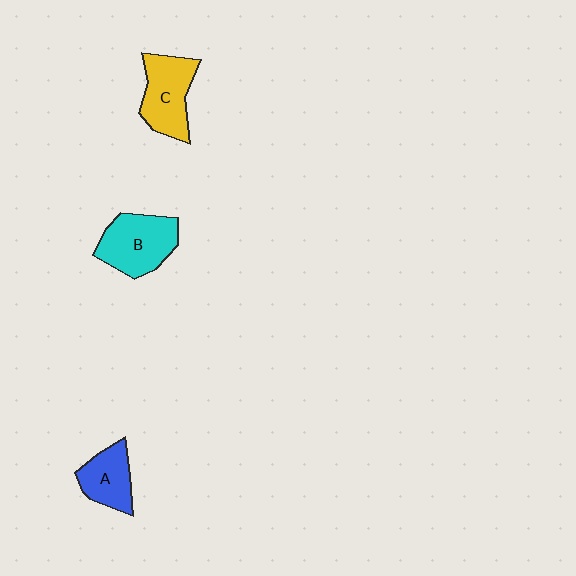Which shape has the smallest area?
Shape A (blue).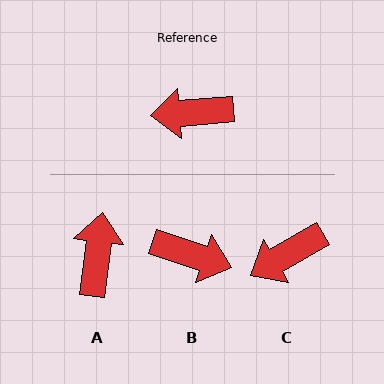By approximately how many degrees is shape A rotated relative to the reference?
Approximately 101 degrees clockwise.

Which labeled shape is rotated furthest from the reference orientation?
B, about 157 degrees away.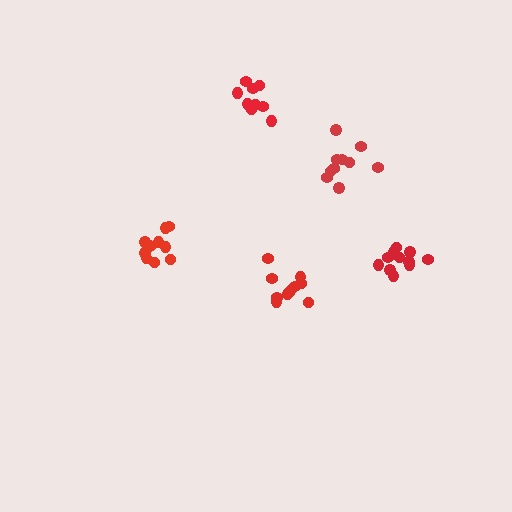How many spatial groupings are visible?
There are 5 spatial groupings.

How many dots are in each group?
Group 1: 9 dots, Group 2: 11 dots, Group 3: 10 dots, Group 4: 12 dots, Group 5: 10 dots (52 total).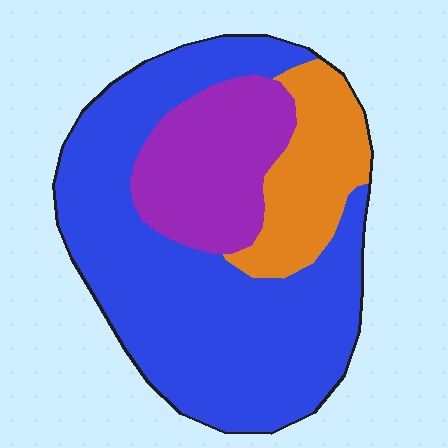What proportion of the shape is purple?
Purple takes up less than a quarter of the shape.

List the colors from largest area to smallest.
From largest to smallest: blue, purple, orange.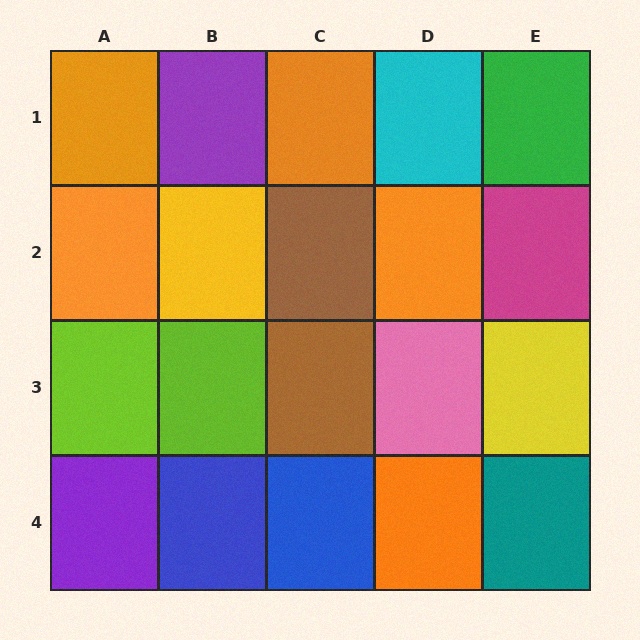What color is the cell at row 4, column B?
Blue.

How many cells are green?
1 cell is green.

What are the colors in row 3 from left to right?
Lime, lime, brown, pink, yellow.